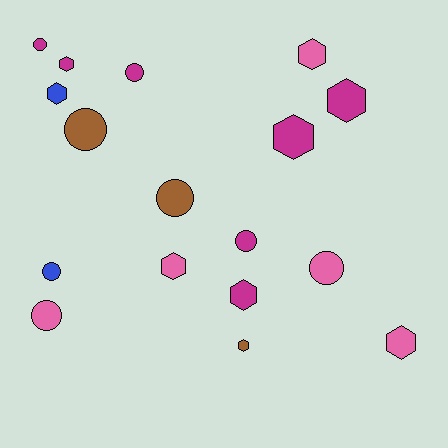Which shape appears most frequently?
Hexagon, with 9 objects.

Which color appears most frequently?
Magenta, with 7 objects.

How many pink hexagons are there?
There are 3 pink hexagons.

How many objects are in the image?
There are 17 objects.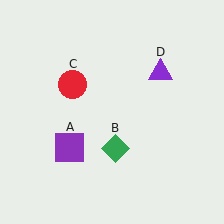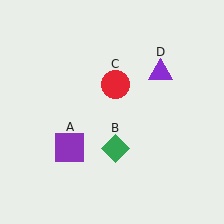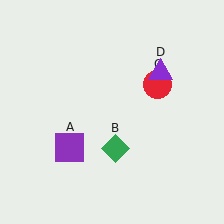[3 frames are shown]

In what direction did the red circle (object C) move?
The red circle (object C) moved right.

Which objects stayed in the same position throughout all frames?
Purple square (object A) and green diamond (object B) and purple triangle (object D) remained stationary.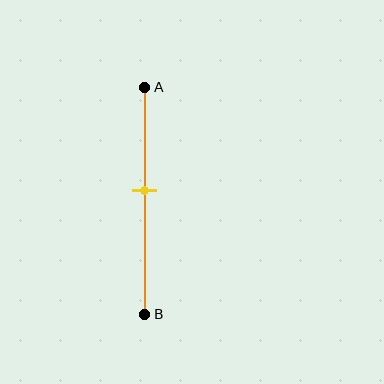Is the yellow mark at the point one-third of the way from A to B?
No, the mark is at about 45% from A, not at the 33% one-third point.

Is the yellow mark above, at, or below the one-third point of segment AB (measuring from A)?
The yellow mark is below the one-third point of segment AB.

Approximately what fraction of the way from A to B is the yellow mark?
The yellow mark is approximately 45% of the way from A to B.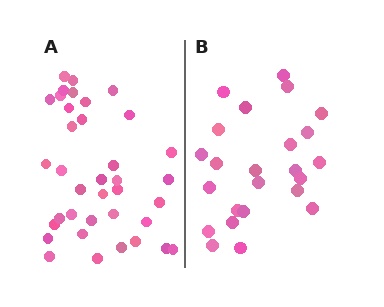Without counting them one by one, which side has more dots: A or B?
Region A (the left region) has more dots.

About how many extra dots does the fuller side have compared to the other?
Region A has approximately 15 more dots than region B.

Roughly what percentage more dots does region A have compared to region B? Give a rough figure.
About 55% more.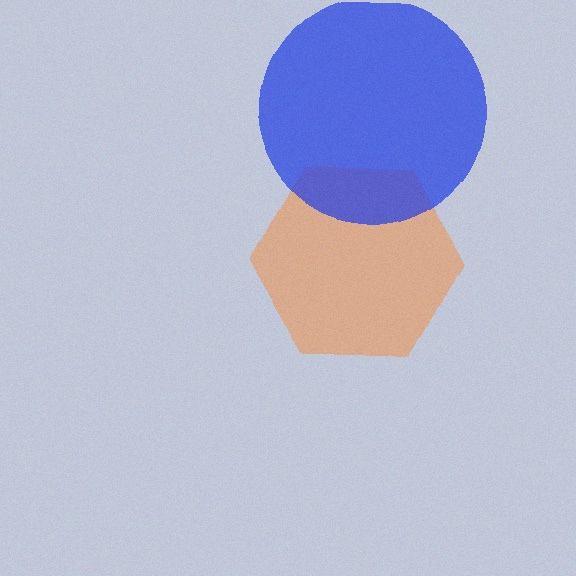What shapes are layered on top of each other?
The layered shapes are: an orange hexagon, a blue circle.